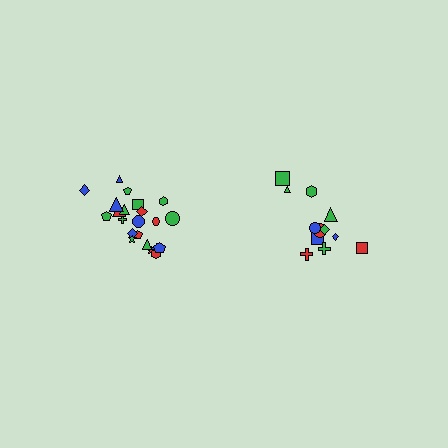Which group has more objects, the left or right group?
The left group.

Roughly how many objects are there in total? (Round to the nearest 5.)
Roughly 35 objects in total.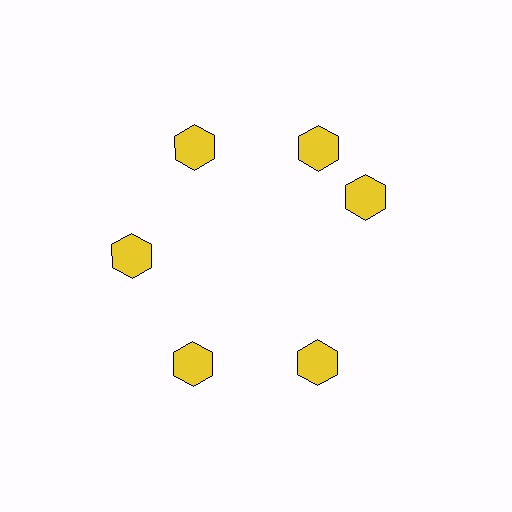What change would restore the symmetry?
The symmetry would be restored by rotating it back into even spacing with its neighbors so that all 6 hexagons sit at equal angles and equal distance from the center.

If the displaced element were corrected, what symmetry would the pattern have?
It would have 6-fold rotational symmetry — the pattern would map onto itself every 60 degrees.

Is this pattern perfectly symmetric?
No. The 6 yellow hexagons are arranged in a ring, but one element near the 3 o'clock position is rotated out of alignment along the ring, breaking the 6-fold rotational symmetry.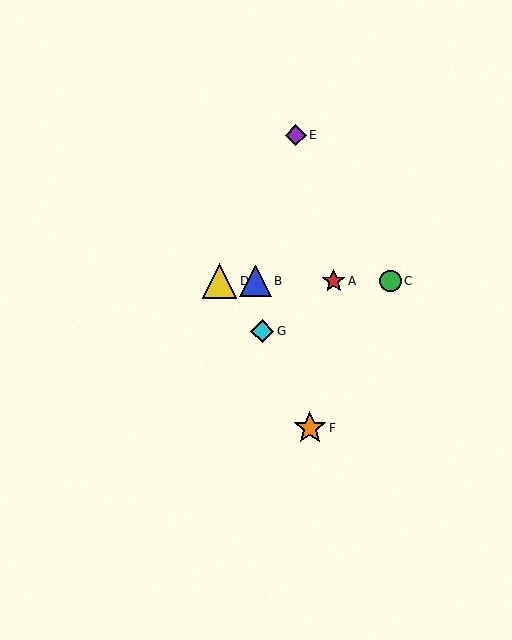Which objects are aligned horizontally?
Objects A, B, C, D are aligned horizontally.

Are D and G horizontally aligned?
No, D is at y≈281 and G is at y≈331.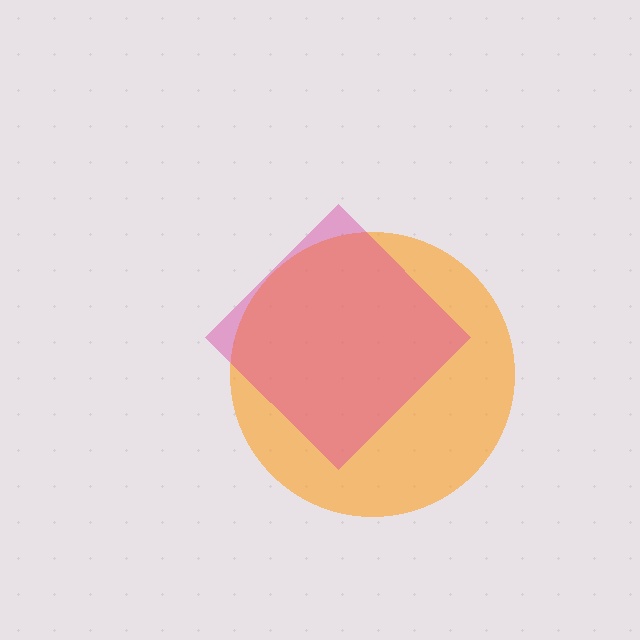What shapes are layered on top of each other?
The layered shapes are: an orange circle, a magenta diamond.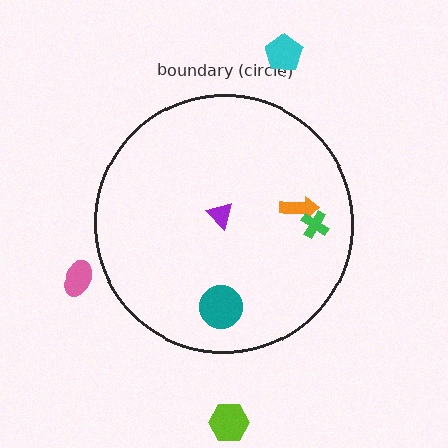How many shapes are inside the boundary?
4 inside, 3 outside.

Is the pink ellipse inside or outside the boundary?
Outside.